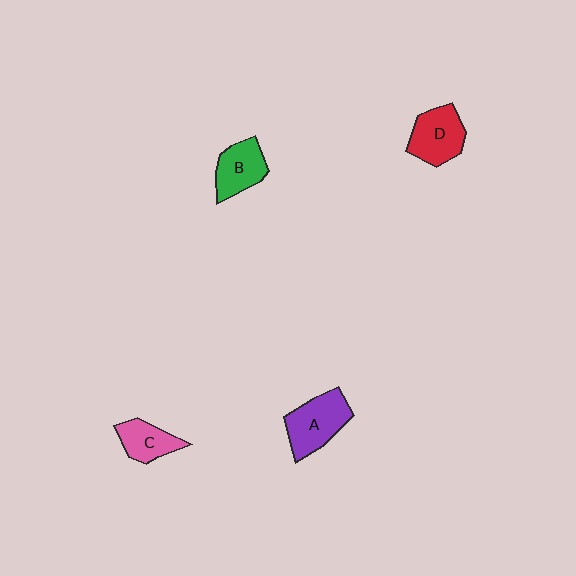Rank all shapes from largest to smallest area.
From largest to smallest: A (purple), D (red), B (green), C (pink).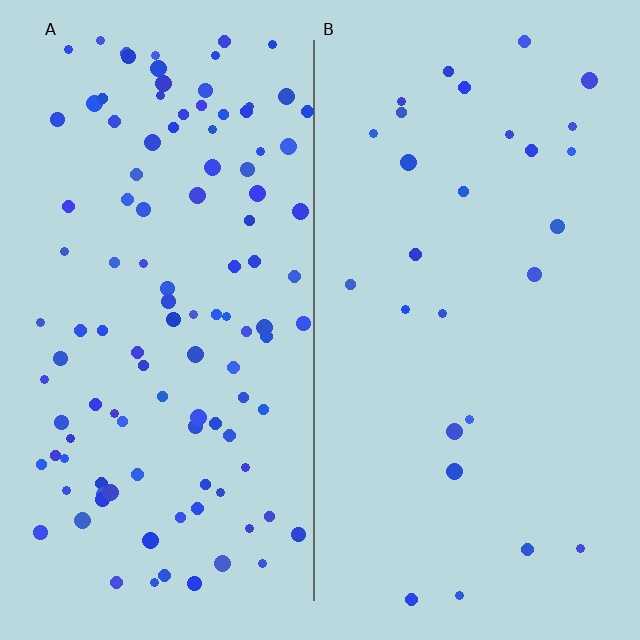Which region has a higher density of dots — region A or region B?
A (the left).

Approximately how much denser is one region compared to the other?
Approximately 4.1× — region A over region B.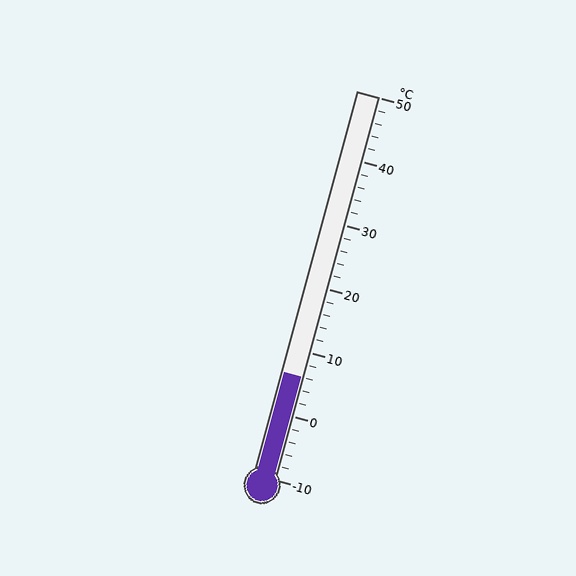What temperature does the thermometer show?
The thermometer shows approximately 6°C.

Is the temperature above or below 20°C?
The temperature is below 20°C.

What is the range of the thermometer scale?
The thermometer scale ranges from -10°C to 50°C.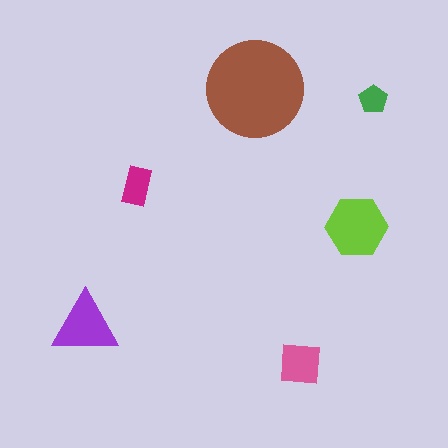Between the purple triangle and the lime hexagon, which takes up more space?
The lime hexagon.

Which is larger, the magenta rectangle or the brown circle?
The brown circle.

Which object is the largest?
The brown circle.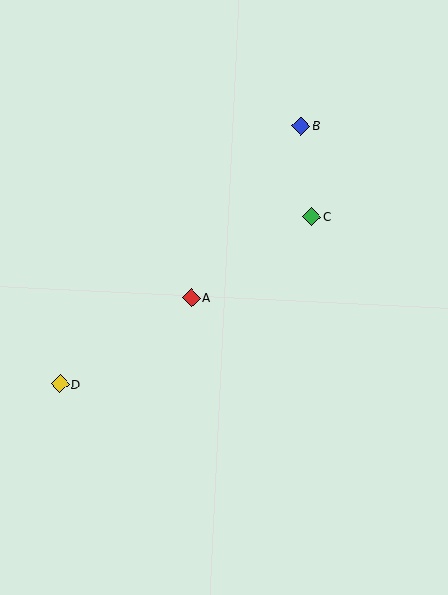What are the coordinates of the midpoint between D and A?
The midpoint between D and A is at (126, 341).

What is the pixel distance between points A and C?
The distance between A and C is 145 pixels.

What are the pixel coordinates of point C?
Point C is at (312, 216).